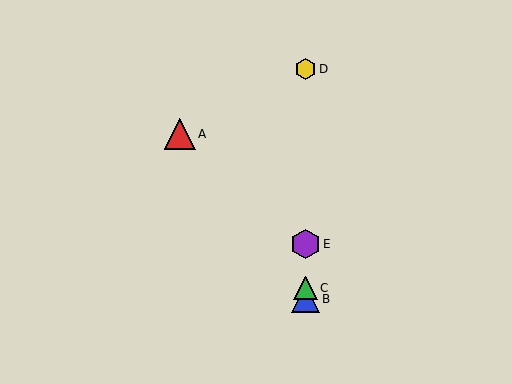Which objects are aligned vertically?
Objects B, C, D, E are aligned vertically.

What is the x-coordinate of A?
Object A is at x≈180.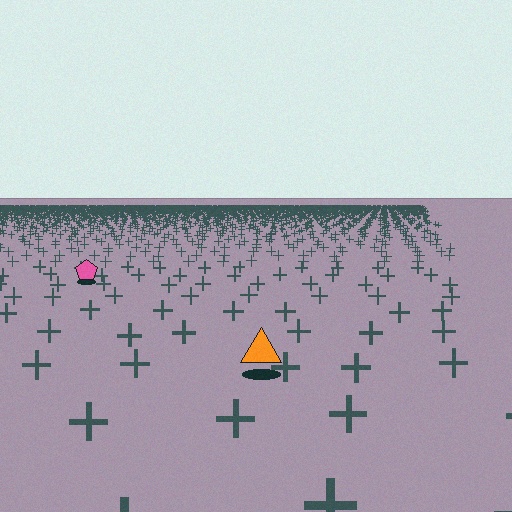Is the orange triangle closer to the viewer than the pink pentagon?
Yes. The orange triangle is closer — you can tell from the texture gradient: the ground texture is coarser near it.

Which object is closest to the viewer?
The orange triangle is closest. The texture marks near it are larger and more spread out.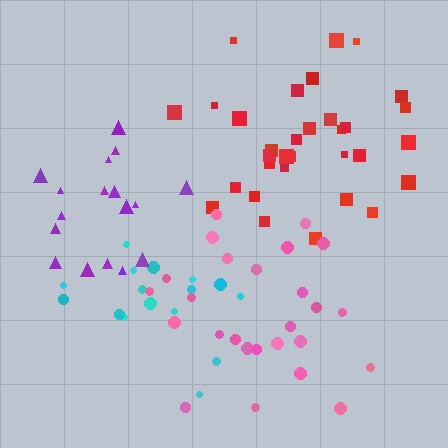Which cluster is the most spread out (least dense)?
Cyan.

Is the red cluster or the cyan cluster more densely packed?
Red.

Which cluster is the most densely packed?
Purple.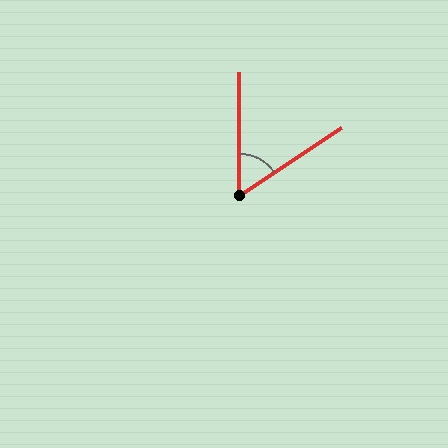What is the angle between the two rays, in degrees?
Approximately 57 degrees.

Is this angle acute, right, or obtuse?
It is acute.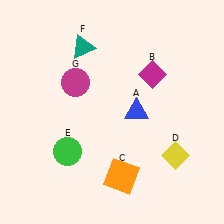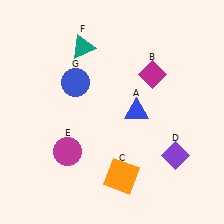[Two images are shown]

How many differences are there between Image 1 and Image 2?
There are 3 differences between the two images.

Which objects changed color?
D changed from yellow to purple. E changed from green to magenta. G changed from magenta to blue.